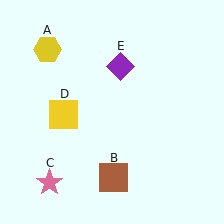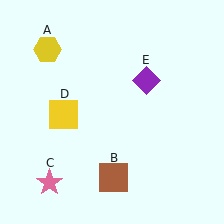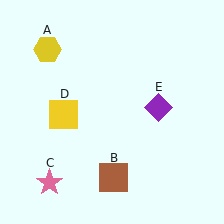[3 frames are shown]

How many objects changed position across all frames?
1 object changed position: purple diamond (object E).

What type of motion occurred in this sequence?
The purple diamond (object E) rotated clockwise around the center of the scene.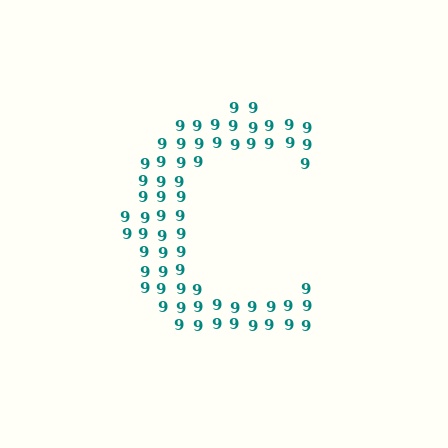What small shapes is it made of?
It is made of small digit 9's.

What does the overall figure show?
The overall figure shows the letter C.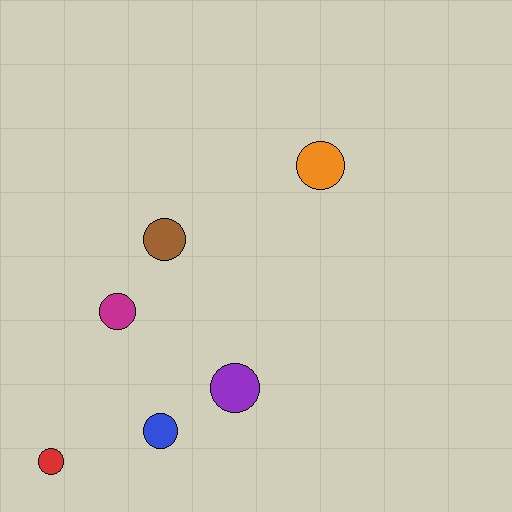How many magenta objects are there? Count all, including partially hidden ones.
There is 1 magenta object.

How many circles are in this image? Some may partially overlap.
There are 6 circles.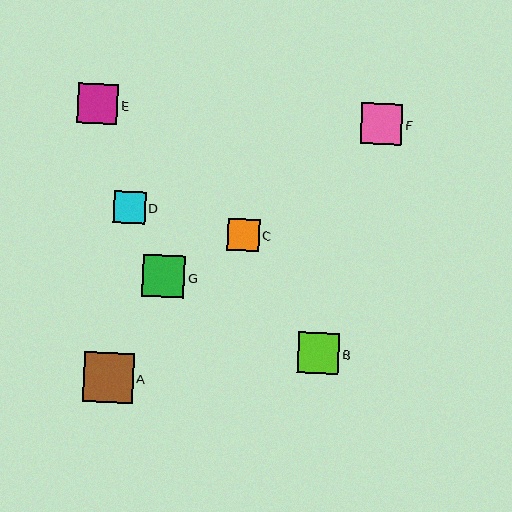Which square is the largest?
Square A is the largest with a size of approximately 50 pixels.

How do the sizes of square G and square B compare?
Square G and square B are approximately the same size.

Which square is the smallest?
Square C is the smallest with a size of approximately 31 pixels.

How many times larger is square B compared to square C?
Square B is approximately 1.3 times the size of square C.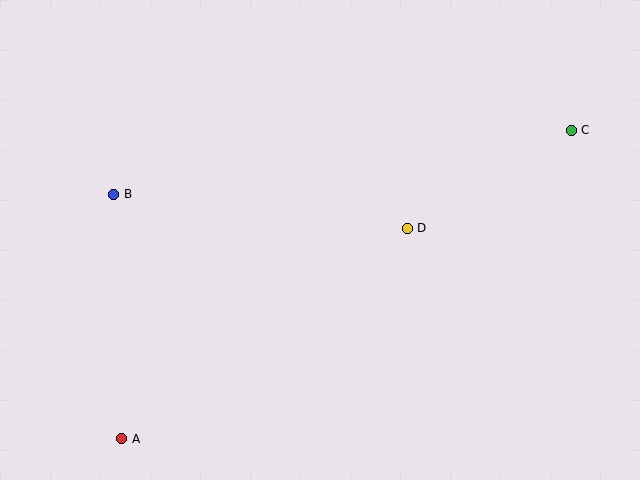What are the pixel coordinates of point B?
Point B is at (114, 194).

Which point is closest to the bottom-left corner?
Point A is closest to the bottom-left corner.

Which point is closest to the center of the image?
Point D at (407, 228) is closest to the center.